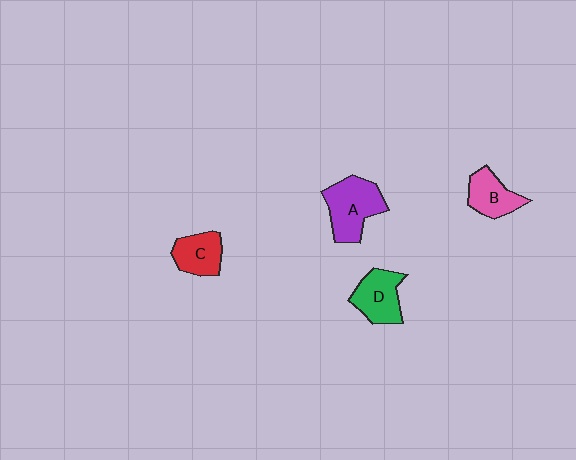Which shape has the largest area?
Shape A (purple).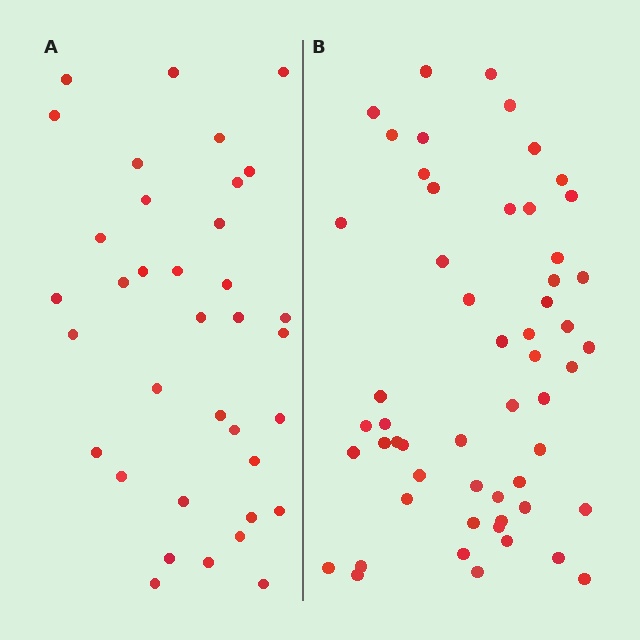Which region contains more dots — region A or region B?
Region B (the right region) has more dots.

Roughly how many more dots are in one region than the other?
Region B has approximately 20 more dots than region A.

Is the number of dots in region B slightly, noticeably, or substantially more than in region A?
Region B has substantially more. The ratio is roughly 1.5 to 1.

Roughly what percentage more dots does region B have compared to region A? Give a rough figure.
About 55% more.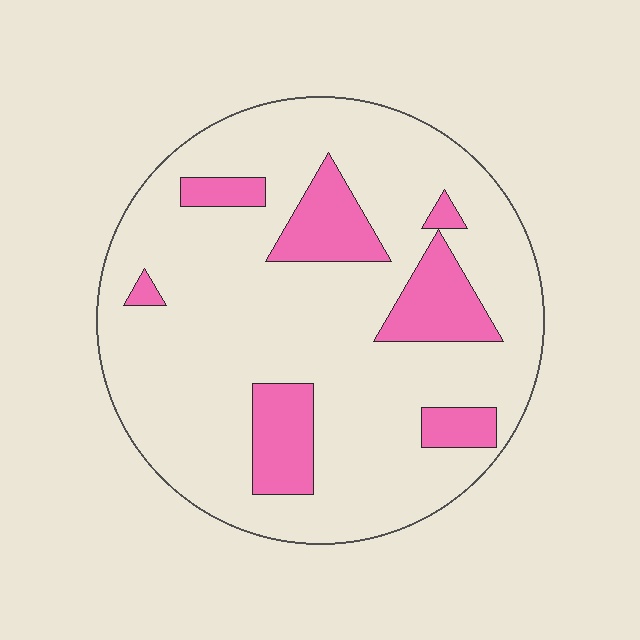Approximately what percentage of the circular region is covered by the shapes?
Approximately 20%.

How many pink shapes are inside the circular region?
7.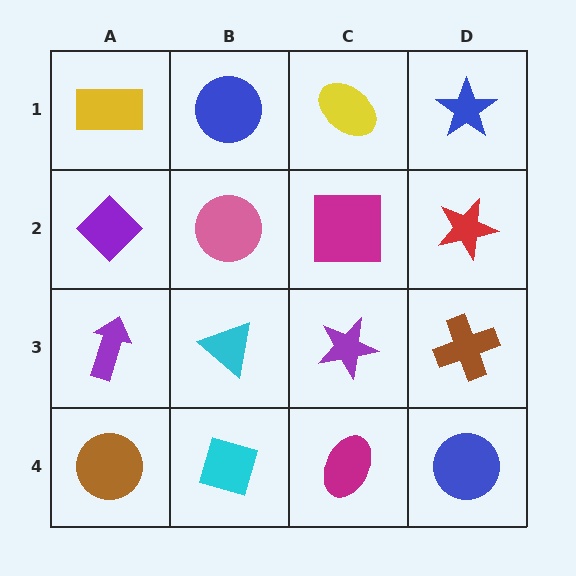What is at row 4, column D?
A blue circle.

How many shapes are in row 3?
4 shapes.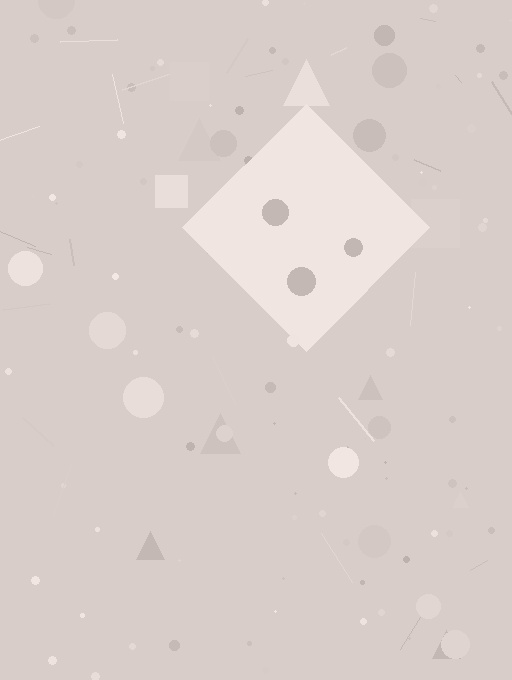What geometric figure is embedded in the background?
A diamond is embedded in the background.